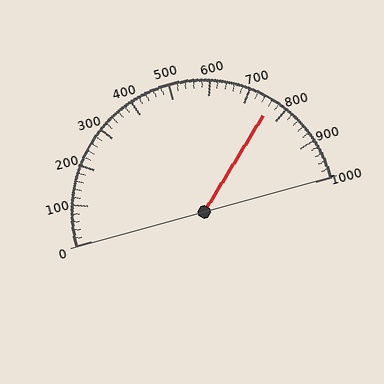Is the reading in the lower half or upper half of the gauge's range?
The reading is in the upper half of the range (0 to 1000).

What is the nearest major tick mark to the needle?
The nearest major tick mark is 800.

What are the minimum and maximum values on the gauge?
The gauge ranges from 0 to 1000.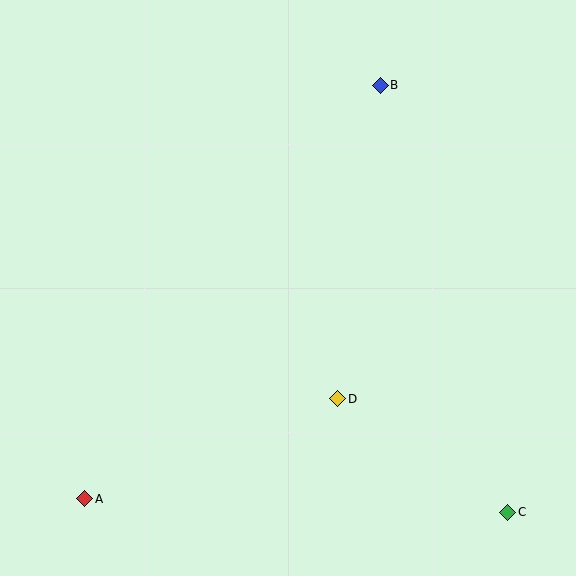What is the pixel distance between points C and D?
The distance between C and D is 204 pixels.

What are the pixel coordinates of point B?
Point B is at (380, 85).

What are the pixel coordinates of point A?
Point A is at (85, 499).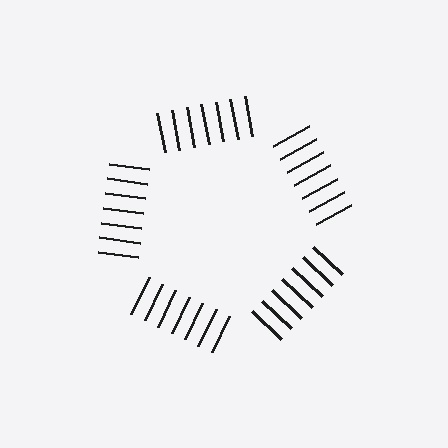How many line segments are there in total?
35 — 7 along each of the 5 edges.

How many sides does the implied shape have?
5 sides — the line-ends trace a pentagon.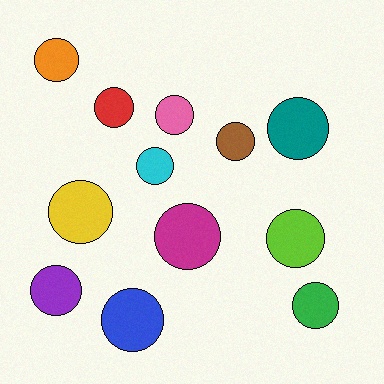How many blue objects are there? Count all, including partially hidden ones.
There is 1 blue object.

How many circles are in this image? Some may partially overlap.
There are 12 circles.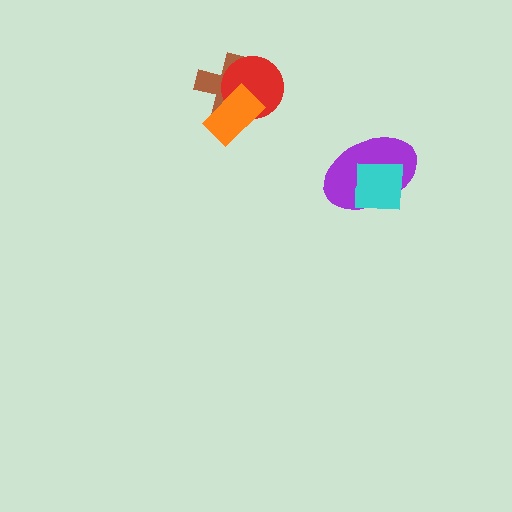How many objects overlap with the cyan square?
1 object overlaps with the cyan square.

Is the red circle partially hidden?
Yes, it is partially covered by another shape.